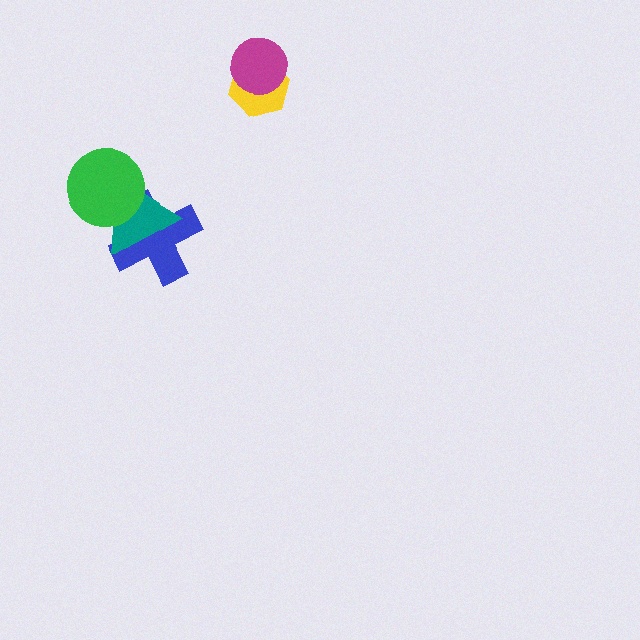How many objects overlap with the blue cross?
2 objects overlap with the blue cross.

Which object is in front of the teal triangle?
The green circle is in front of the teal triangle.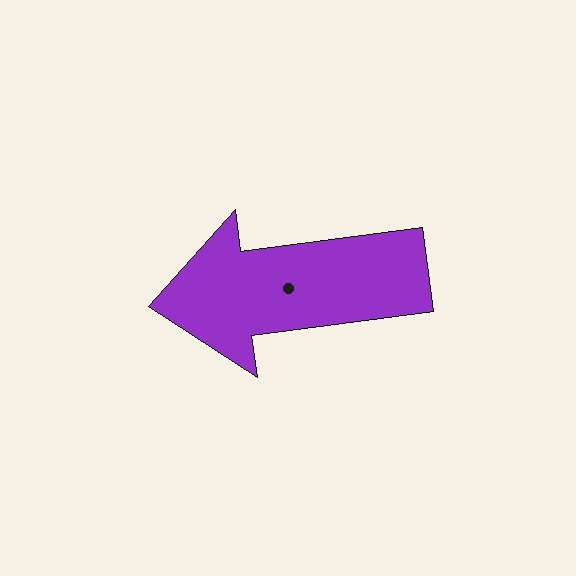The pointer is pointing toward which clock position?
Roughly 9 o'clock.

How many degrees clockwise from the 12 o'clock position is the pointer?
Approximately 262 degrees.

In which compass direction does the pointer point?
West.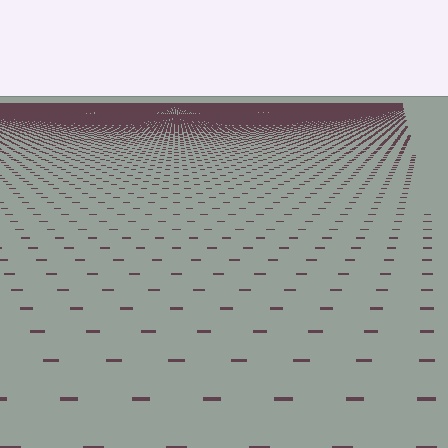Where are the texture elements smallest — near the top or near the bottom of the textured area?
Near the top.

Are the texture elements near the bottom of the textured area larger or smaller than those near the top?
Larger. Near the bottom, elements are closer to the viewer and appear at a bigger on-screen size.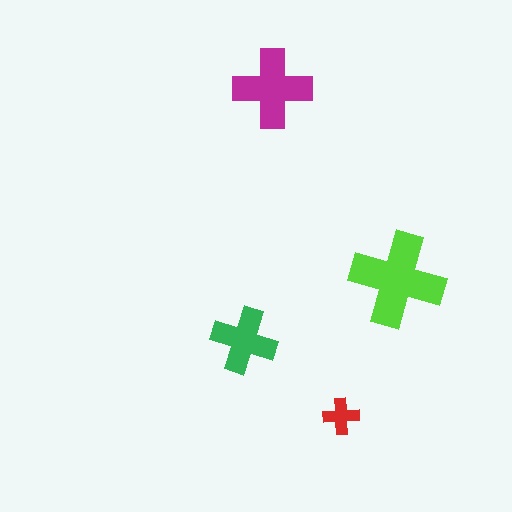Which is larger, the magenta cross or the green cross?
The magenta one.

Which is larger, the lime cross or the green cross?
The lime one.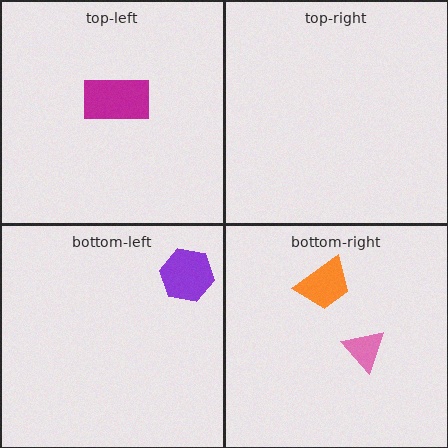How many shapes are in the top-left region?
1.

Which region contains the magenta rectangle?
The top-left region.